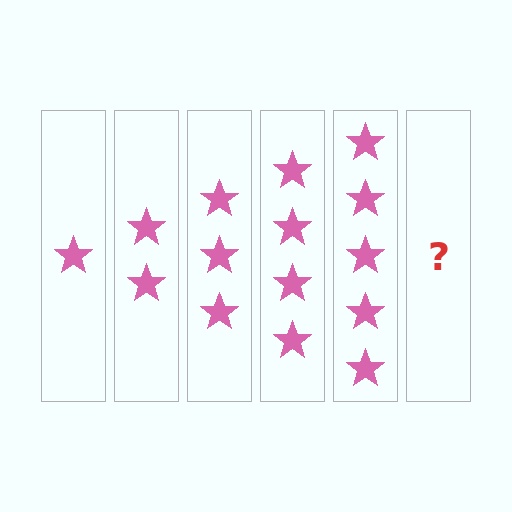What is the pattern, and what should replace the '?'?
The pattern is that each step adds one more star. The '?' should be 6 stars.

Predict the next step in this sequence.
The next step is 6 stars.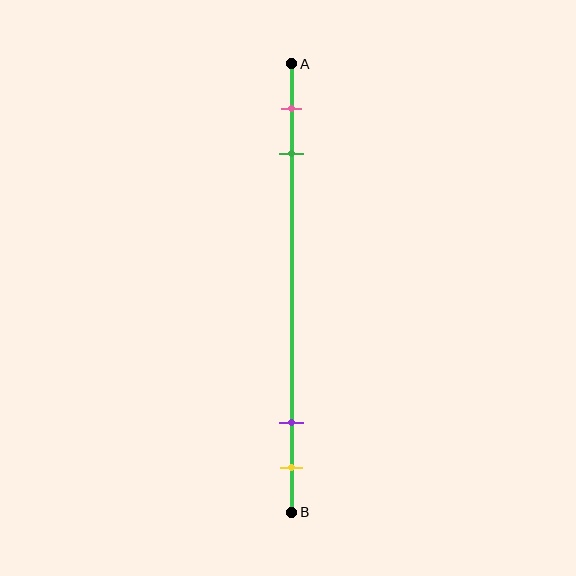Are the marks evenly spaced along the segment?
No, the marks are not evenly spaced.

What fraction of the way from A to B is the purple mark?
The purple mark is approximately 80% (0.8) of the way from A to B.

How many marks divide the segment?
There are 4 marks dividing the segment.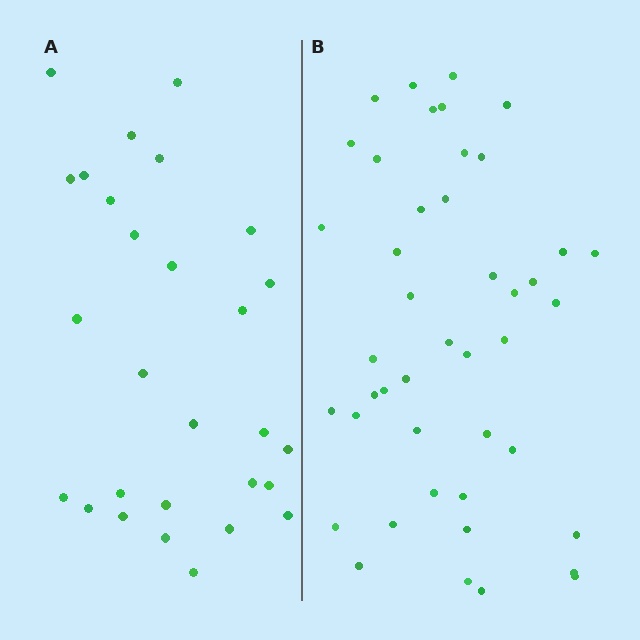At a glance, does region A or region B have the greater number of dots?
Region B (the right region) has more dots.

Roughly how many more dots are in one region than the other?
Region B has approximately 15 more dots than region A.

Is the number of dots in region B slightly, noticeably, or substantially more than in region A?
Region B has substantially more. The ratio is roughly 1.6 to 1.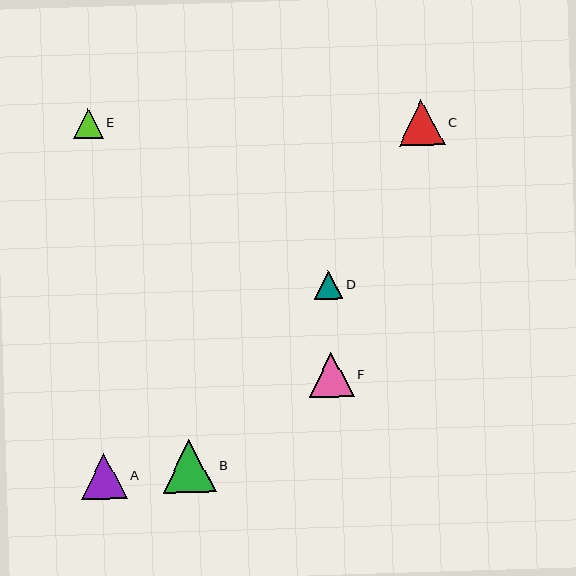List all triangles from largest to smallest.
From largest to smallest: B, C, A, F, E, D.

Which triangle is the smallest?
Triangle D is the smallest with a size of approximately 28 pixels.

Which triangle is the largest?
Triangle B is the largest with a size of approximately 53 pixels.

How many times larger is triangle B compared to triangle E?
Triangle B is approximately 1.8 times the size of triangle E.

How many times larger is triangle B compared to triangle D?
Triangle B is approximately 1.9 times the size of triangle D.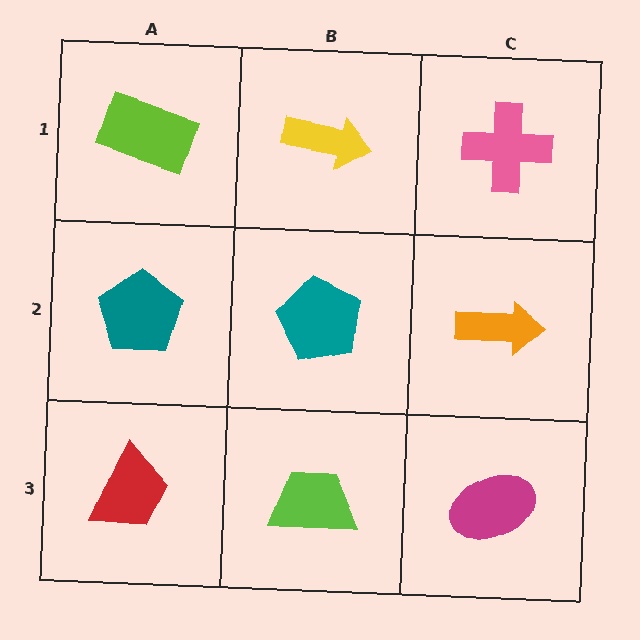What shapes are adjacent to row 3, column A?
A teal pentagon (row 2, column A), a lime trapezoid (row 3, column B).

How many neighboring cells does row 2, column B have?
4.